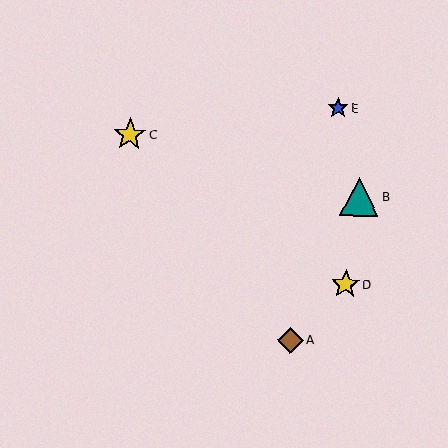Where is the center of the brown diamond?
The center of the brown diamond is at (290, 340).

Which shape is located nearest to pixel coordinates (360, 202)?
The teal triangle (labeled B) at (359, 197) is nearest to that location.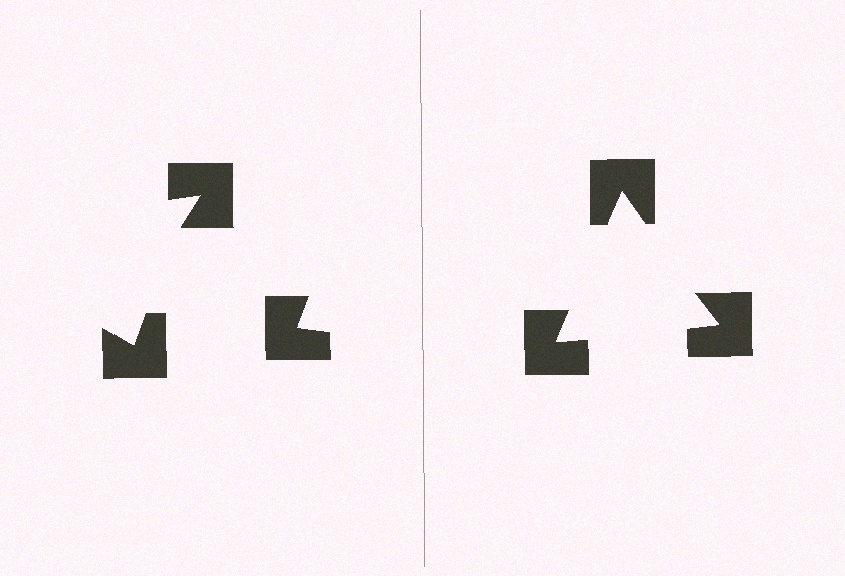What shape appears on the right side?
An illusory triangle.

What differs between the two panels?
The notched squares are positioned identically on both sides; only the wedge orientations differ. On the right they align to a triangle; on the left they are misaligned.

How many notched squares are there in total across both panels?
6 — 3 on each side.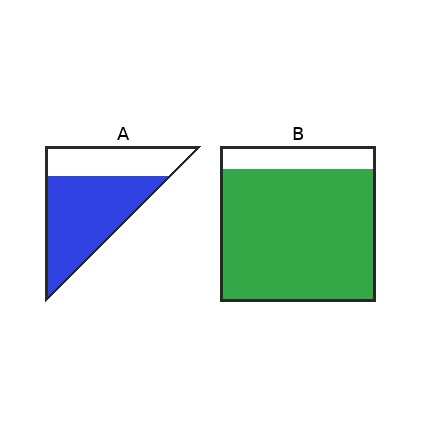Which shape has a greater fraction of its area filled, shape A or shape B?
Shape B.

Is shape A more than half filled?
Yes.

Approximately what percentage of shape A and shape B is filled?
A is approximately 65% and B is approximately 85%.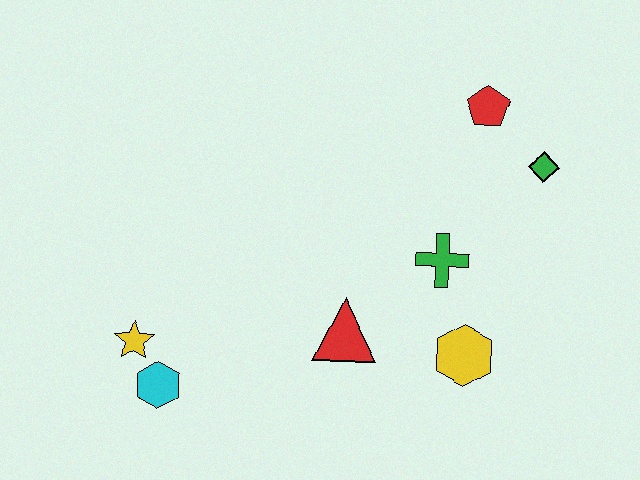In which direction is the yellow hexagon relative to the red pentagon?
The yellow hexagon is below the red pentagon.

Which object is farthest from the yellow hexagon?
The yellow star is farthest from the yellow hexagon.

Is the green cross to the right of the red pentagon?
No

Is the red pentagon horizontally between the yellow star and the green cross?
No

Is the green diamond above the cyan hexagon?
Yes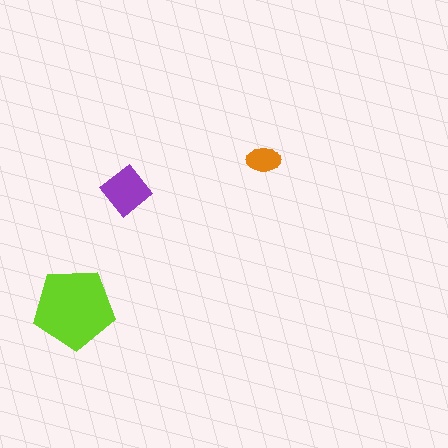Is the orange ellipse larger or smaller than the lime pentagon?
Smaller.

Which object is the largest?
The lime pentagon.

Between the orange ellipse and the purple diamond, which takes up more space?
The purple diamond.